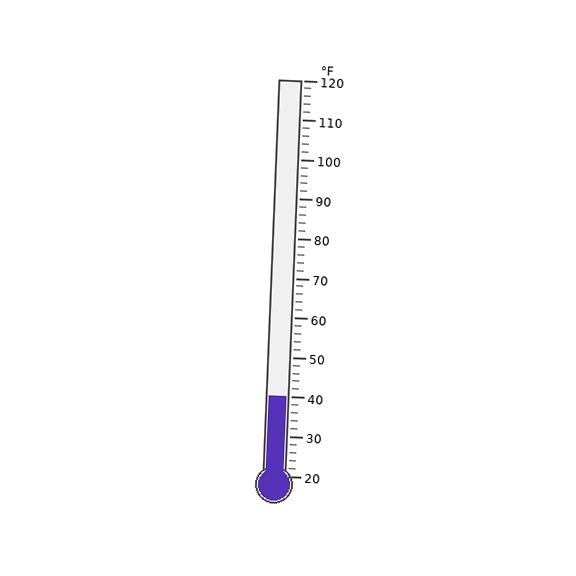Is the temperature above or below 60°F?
The temperature is below 60°F.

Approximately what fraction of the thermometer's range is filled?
The thermometer is filled to approximately 20% of its range.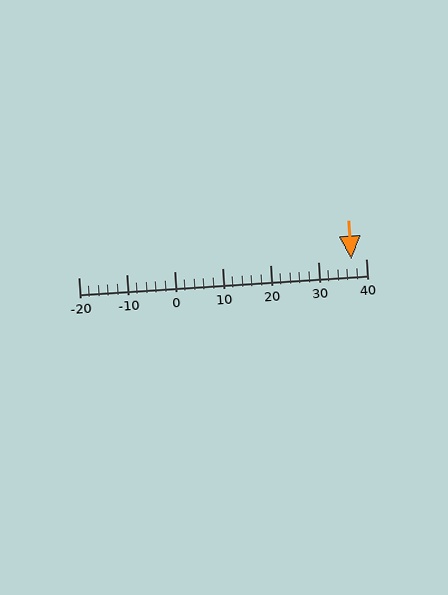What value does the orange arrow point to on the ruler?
The orange arrow points to approximately 37.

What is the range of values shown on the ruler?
The ruler shows values from -20 to 40.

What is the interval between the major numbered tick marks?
The major tick marks are spaced 10 units apart.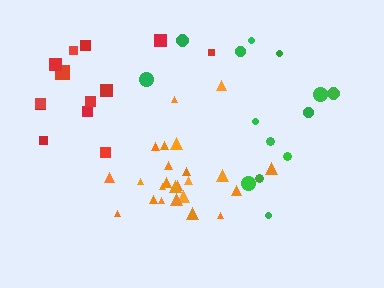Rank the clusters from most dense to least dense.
orange, red, green.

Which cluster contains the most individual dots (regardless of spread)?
Orange (24).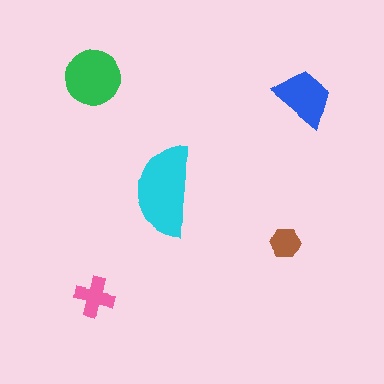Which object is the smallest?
The brown hexagon.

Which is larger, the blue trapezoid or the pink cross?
The blue trapezoid.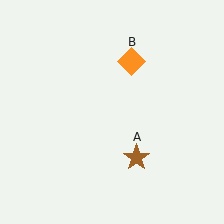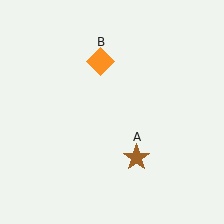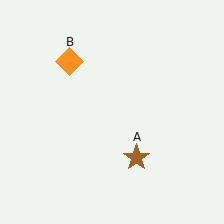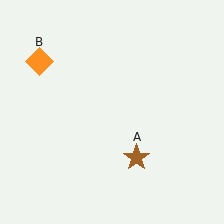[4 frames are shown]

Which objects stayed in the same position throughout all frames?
Brown star (object A) remained stationary.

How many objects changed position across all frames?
1 object changed position: orange diamond (object B).